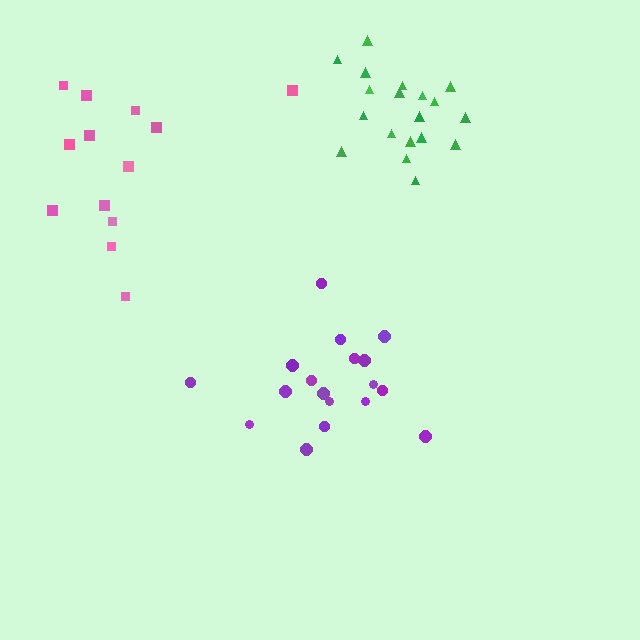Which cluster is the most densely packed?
Green.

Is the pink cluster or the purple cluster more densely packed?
Purple.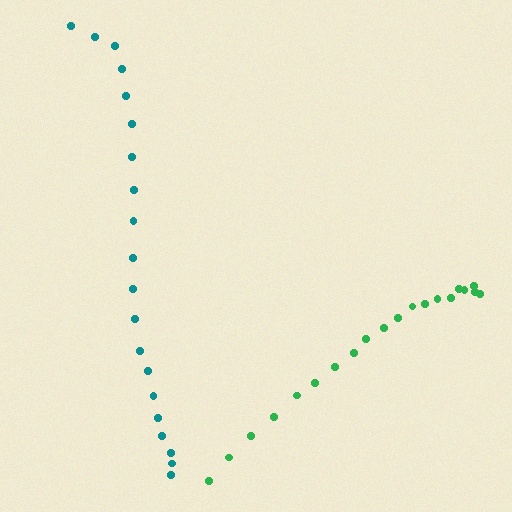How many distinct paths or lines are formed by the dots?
There are 2 distinct paths.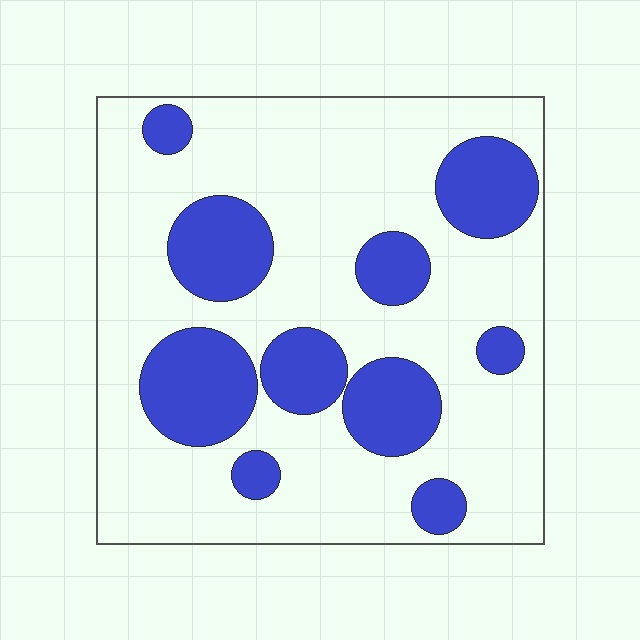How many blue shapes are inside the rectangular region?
10.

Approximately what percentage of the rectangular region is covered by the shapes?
Approximately 25%.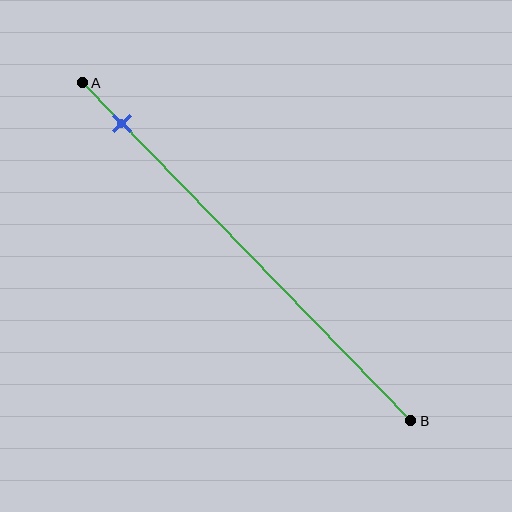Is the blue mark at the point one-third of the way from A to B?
No, the mark is at about 10% from A, not at the 33% one-third point.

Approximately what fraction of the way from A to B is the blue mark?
The blue mark is approximately 10% of the way from A to B.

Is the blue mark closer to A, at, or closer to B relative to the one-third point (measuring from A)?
The blue mark is closer to point A than the one-third point of segment AB.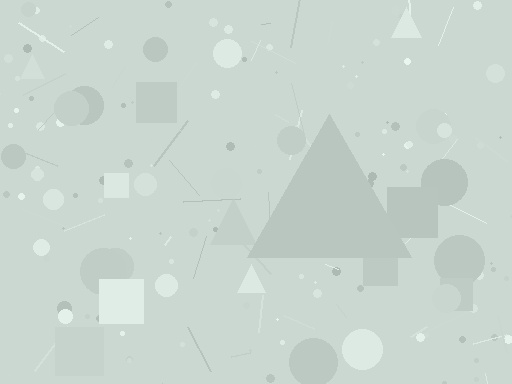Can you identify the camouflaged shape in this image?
The camouflaged shape is a triangle.